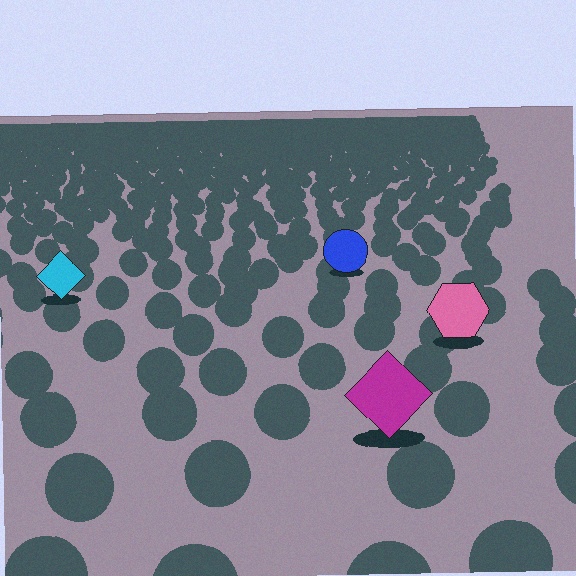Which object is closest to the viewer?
The magenta diamond is closest. The texture marks near it are larger and more spread out.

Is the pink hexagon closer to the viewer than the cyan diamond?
Yes. The pink hexagon is closer — you can tell from the texture gradient: the ground texture is coarser near it.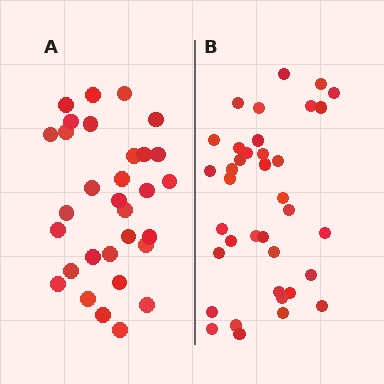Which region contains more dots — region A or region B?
Region B (the right region) has more dots.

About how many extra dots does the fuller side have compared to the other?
Region B has about 6 more dots than region A.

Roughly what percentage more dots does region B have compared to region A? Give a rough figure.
About 20% more.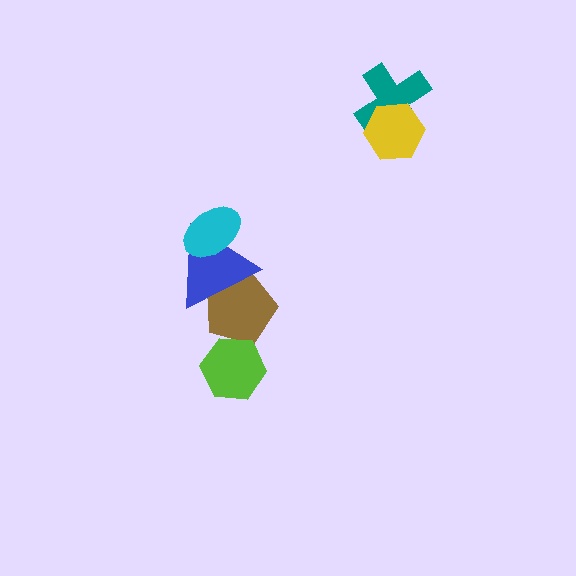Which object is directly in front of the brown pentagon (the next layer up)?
The blue triangle is directly in front of the brown pentagon.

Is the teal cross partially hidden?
Yes, it is partially covered by another shape.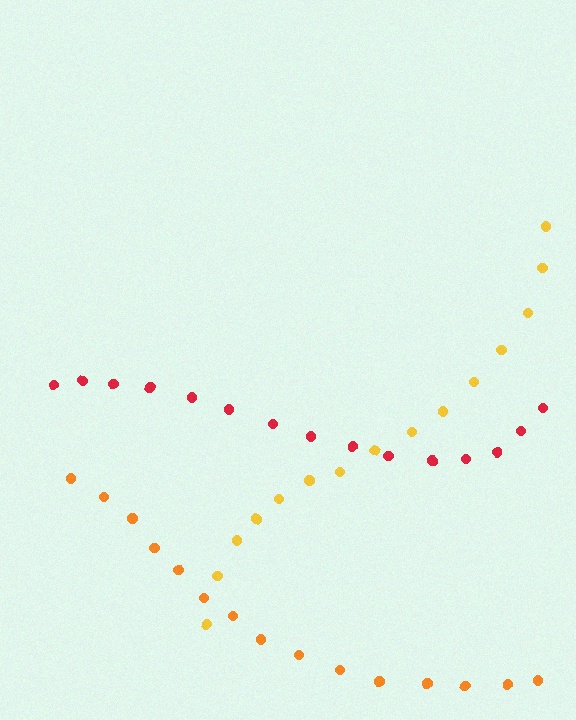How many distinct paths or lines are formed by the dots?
There are 3 distinct paths.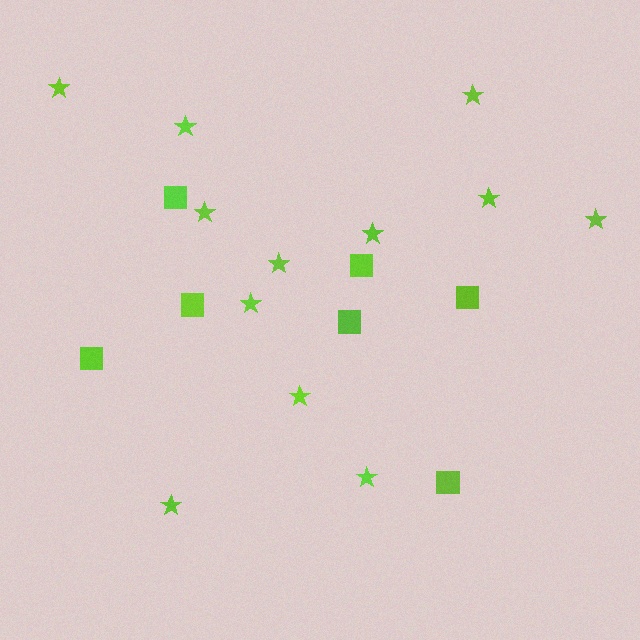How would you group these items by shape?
There are 2 groups: one group of stars (12) and one group of squares (7).